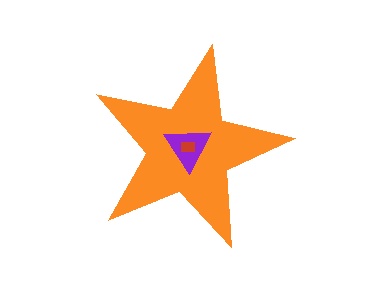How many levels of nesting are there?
3.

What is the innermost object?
The red rectangle.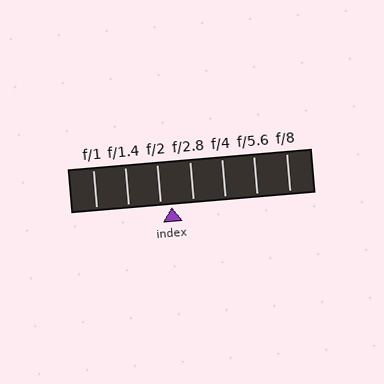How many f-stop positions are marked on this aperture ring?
There are 7 f-stop positions marked.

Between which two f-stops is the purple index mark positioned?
The index mark is between f/2 and f/2.8.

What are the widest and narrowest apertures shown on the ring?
The widest aperture shown is f/1 and the narrowest is f/8.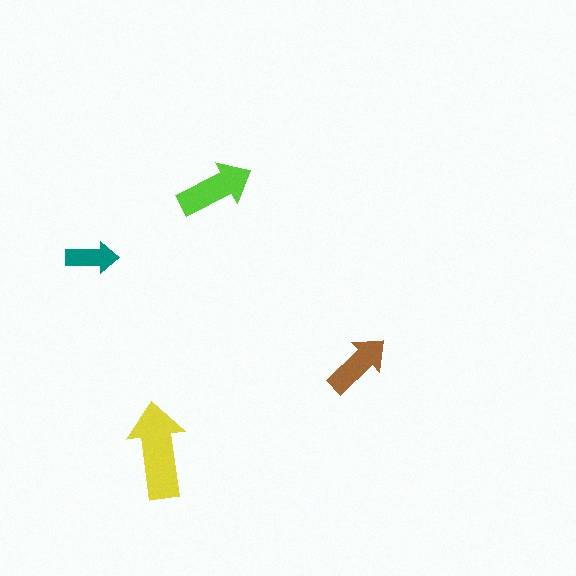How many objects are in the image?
There are 4 objects in the image.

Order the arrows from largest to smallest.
the yellow one, the lime one, the brown one, the teal one.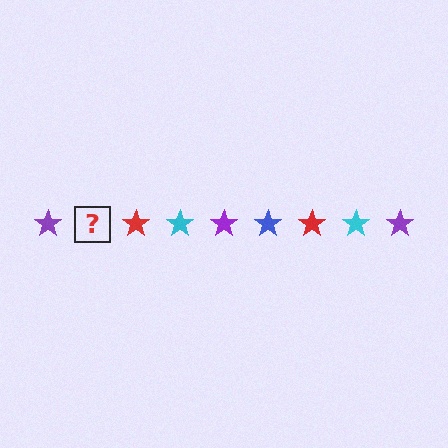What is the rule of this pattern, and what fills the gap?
The rule is that the pattern cycles through purple, blue, red, cyan stars. The gap should be filled with a blue star.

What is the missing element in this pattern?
The missing element is a blue star.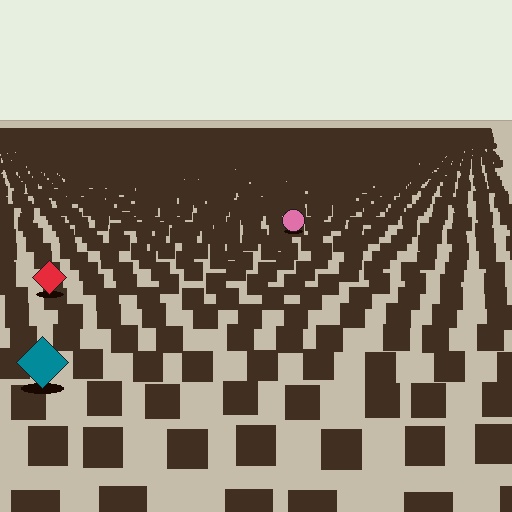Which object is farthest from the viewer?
The pink circle is farthest from the viewer. It appears smaller and the ground texture around it is denser.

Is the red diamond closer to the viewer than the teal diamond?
No. The teal diamond is closer — you can tell from the texture gradient: the ground texture is coarser near it.